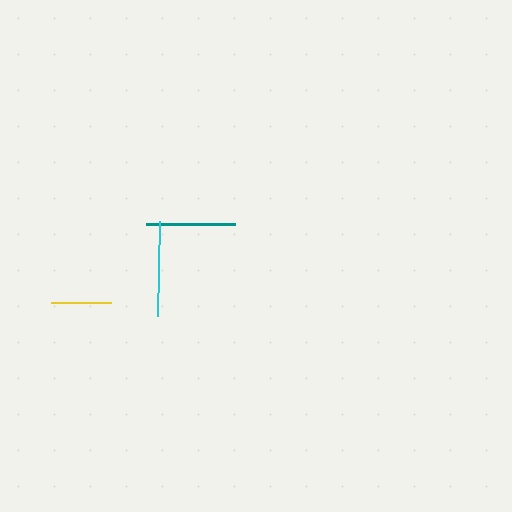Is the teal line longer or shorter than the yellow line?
The teal line is longer than the yellow line.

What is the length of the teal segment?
The teal segment is approximately 89 pixels long.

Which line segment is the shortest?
The yellow line is the shortest at approximately 60 pixels.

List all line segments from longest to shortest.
From longest to shortest: cyan, teal, yellow.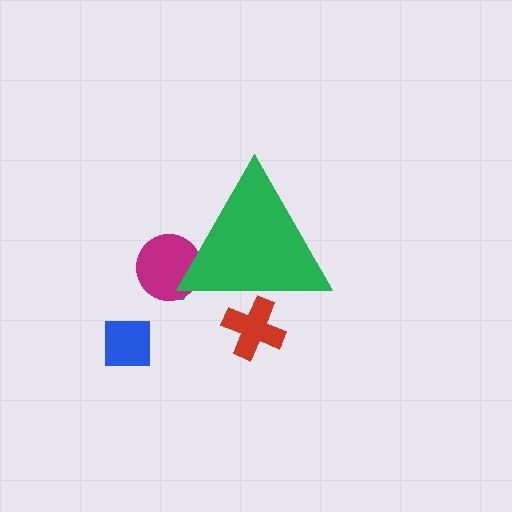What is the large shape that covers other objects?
A green triangle.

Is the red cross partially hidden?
Yes, the red cross is partially hidden behind the green triangle.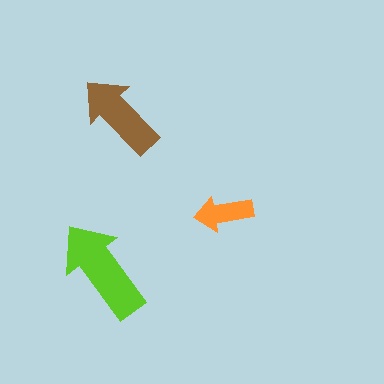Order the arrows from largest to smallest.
the lime one, the brown one, the orange one.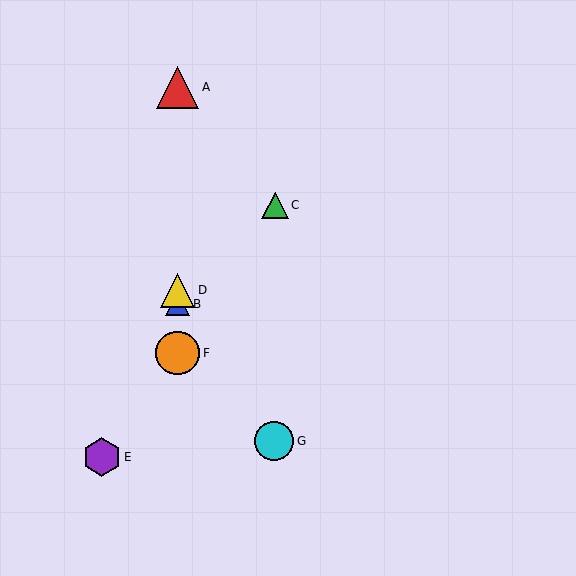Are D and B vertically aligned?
Yes, both are at x≈178.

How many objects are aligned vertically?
4 objects (A, B, D, F) are aligned vertically.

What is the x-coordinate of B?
Object B is at x≈178.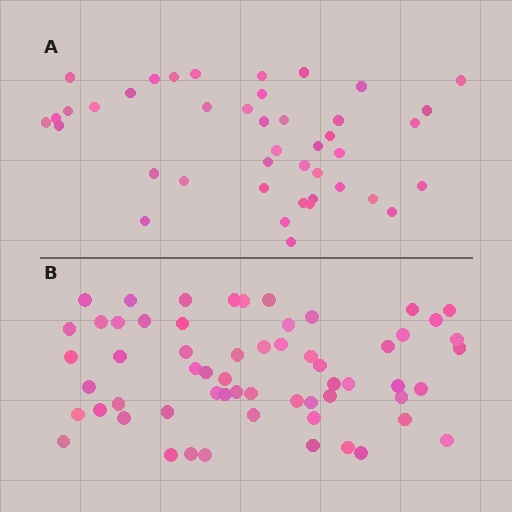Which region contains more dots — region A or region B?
Region B (the bottom region) has more dots.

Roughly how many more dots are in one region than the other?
Region B has approximately 20 more dots than region A.